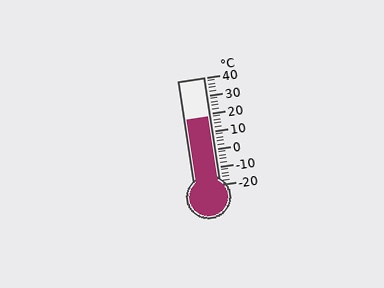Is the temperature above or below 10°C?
The temperature is above 10°C.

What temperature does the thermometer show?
The thermometer shows approximately 18°C.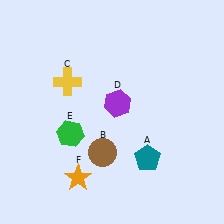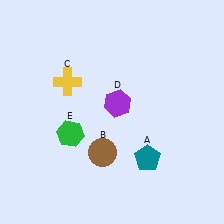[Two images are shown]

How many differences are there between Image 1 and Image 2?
There is 1 difference between the two images.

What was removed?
The orange star (F) was removed in Image 2.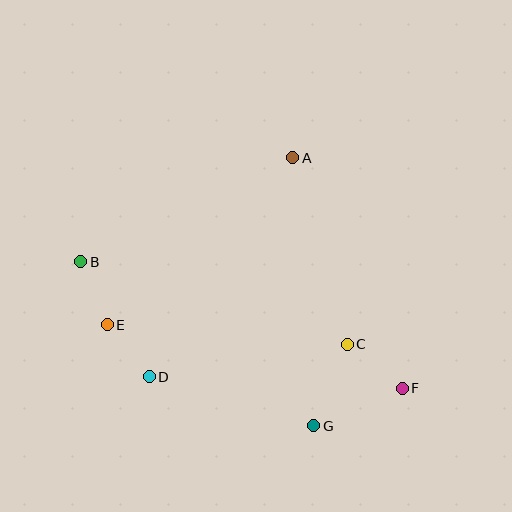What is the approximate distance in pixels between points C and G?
The distance between C and G is approximately 88 pixels.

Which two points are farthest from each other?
Points B and F are farthest from each other.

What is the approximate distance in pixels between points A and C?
The distance between A and C is approximately 194 pixels.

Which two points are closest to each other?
Points D and E are closest to each other.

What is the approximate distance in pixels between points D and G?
The distance between D and G is approximately 172 pixels.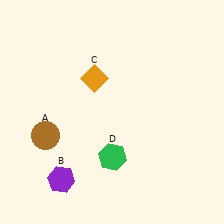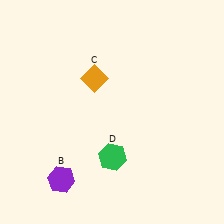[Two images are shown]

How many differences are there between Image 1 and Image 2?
There is 1 difference between the two images.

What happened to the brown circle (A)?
The brown circle (A) was removed in Image 2. It was in the bottom-left area of Image 1.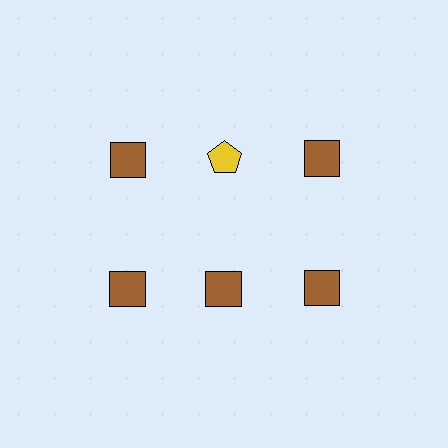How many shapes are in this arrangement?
There are 6 shapes arranged in a grid pattern.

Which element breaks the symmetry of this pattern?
The yellow pentagon in the top row, second from left column breaks the symmetry. All other shapes are brown squares.